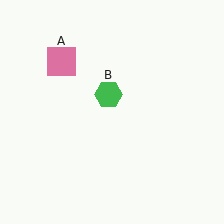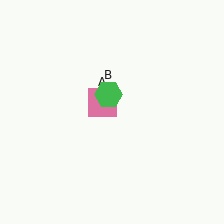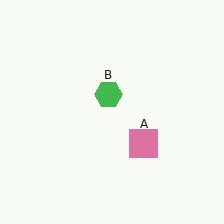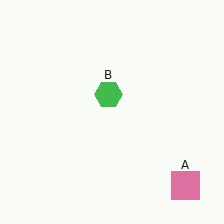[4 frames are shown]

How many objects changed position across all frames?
1 object changed position: pink square (object A).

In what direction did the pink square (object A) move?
The pink square (object A) moved down and to the right.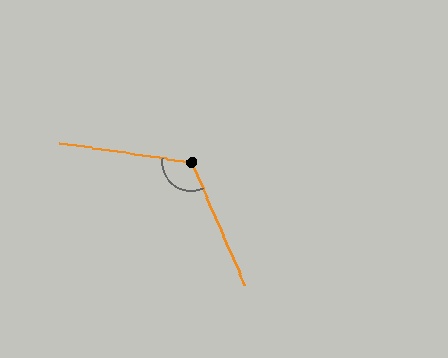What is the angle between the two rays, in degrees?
Approximately 122 degrees.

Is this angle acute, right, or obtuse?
It is obtuse.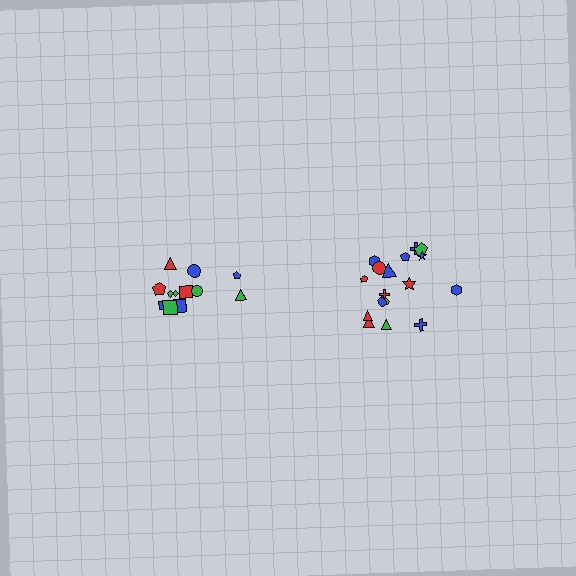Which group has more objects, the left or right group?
The right group.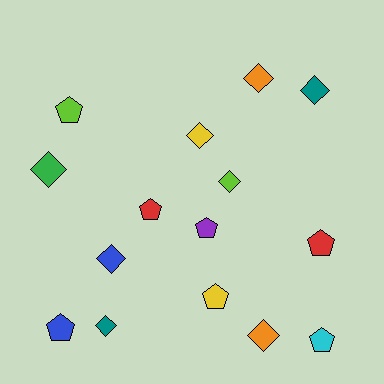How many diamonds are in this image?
There are 8 diamonds.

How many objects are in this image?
There are 15 objects.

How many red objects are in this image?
There are 2 red objects.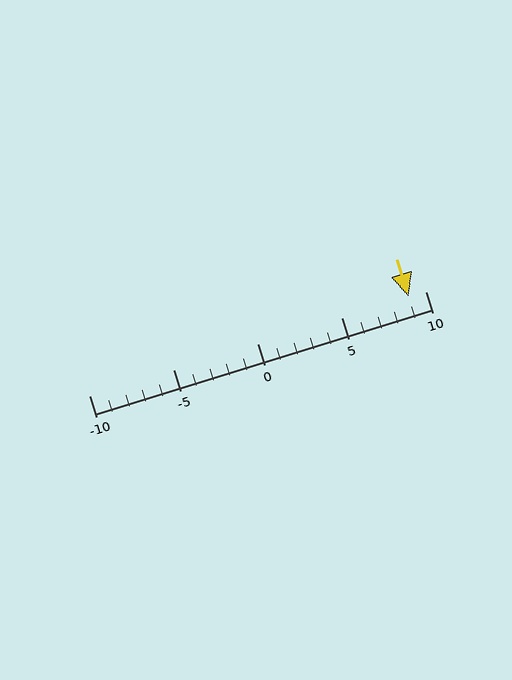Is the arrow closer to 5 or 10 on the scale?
The arrow is closer to 10.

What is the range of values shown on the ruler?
The ruler shows values from -10 to 10.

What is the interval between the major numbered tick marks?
The major tick marks are spaced 5 units apart.